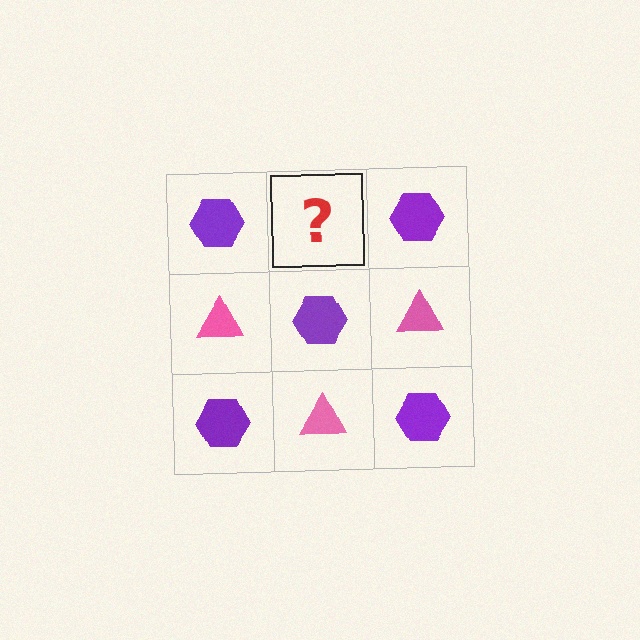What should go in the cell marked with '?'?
The missing cell should contain a pink triangle.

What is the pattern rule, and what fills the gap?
The rule is that it alternates purple hexagon and pink triangle in a checkerboard pattern. The gap should be filled with a pink triangle.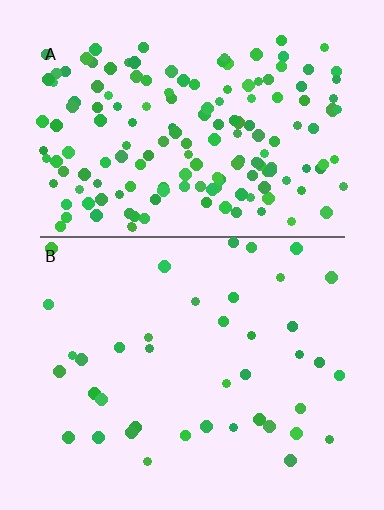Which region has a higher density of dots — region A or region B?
A (the top).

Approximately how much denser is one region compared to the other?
Approximately 4.1× — region A over region B.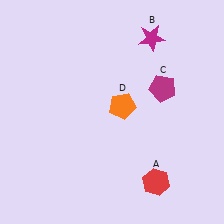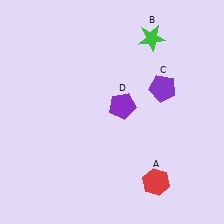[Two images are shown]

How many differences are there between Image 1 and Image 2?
There are 3 differences between the two images.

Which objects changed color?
B changed from magenta to green. C changed from magenta to purple. D changed from orange to purple.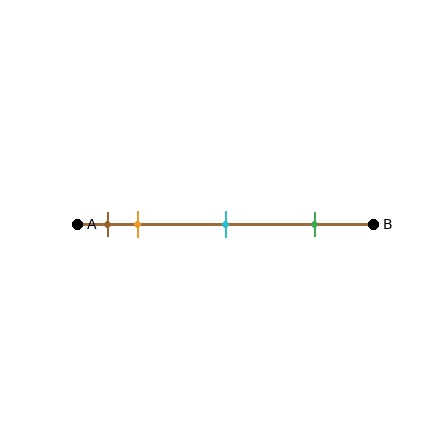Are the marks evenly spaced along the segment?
No, the marks are not evenly spaced.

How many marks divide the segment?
There are 4 marks dividing the segment.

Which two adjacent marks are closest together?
The brown and orange marks are the closest adjacent pair.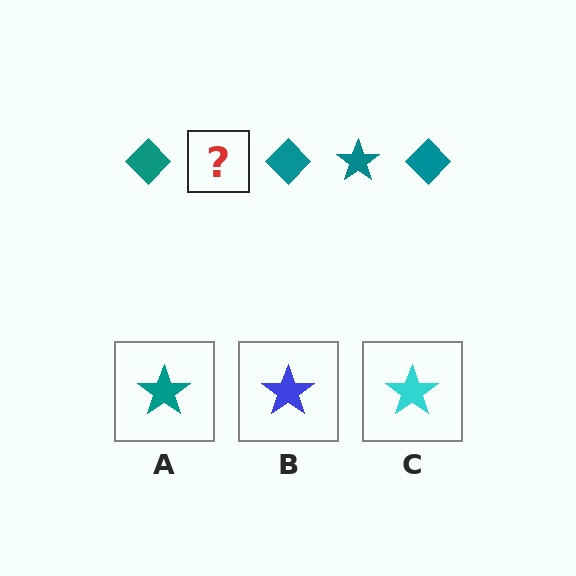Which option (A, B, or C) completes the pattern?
A.